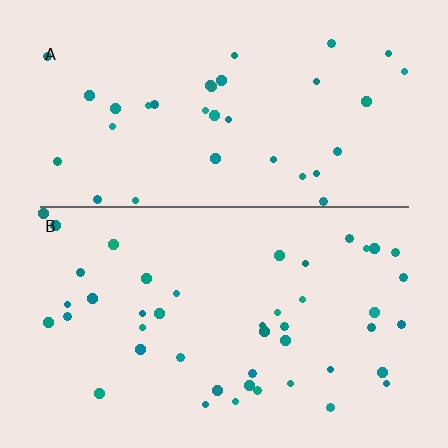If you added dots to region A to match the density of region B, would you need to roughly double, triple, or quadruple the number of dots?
Approximately double.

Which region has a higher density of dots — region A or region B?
B (the bottom).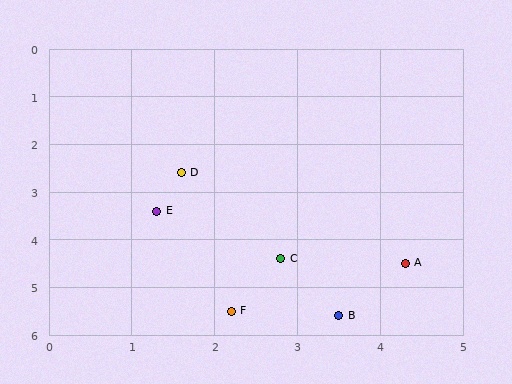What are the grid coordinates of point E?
Point E is at approximately (1.3, 3.4).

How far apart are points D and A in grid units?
Points D and A are about 3.3 grid units apart.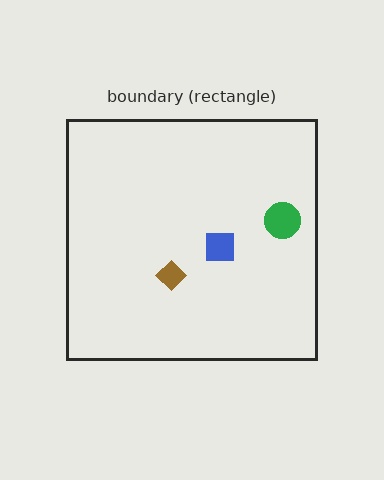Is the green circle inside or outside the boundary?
Inside.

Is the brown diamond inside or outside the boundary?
Inside.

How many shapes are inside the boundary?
3 inside, 0 outside.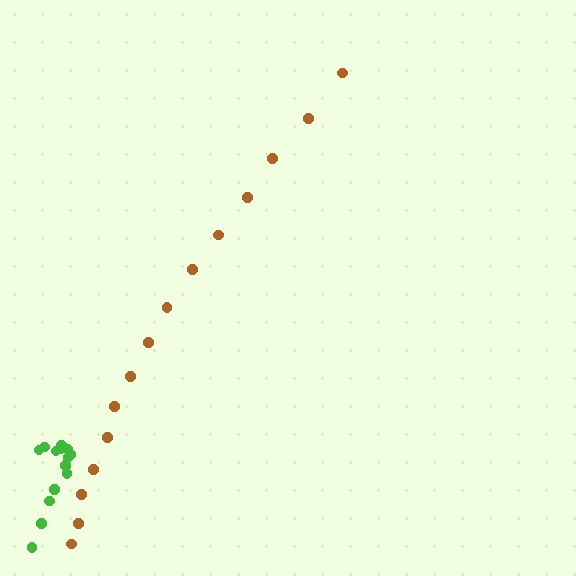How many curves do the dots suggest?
There are 2 distinct paths.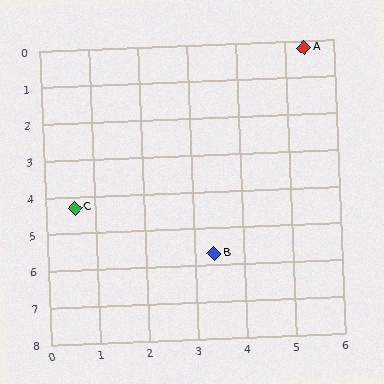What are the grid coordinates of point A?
Point A is at approximately (5.4, 0.2).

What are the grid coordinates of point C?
Point C is at approximately (0.6, 4.3).